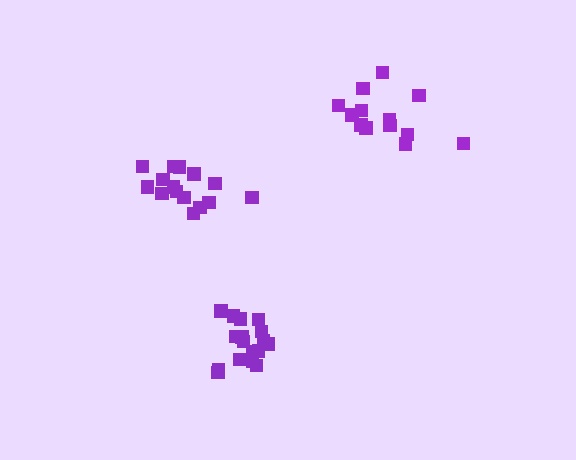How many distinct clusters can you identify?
There are 3 distinct clusters.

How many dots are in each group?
Group 1: 17 dots, Group 2: 15 dots, Group 3: 13 dots (45 total).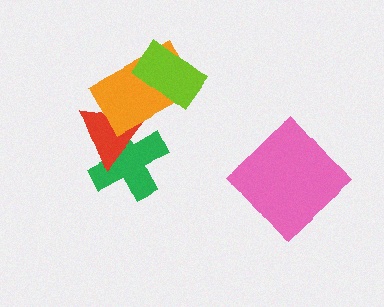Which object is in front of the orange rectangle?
The lime rectangle is in front of the orange rectangle.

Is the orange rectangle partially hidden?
Yes, it is partially covered by another shape.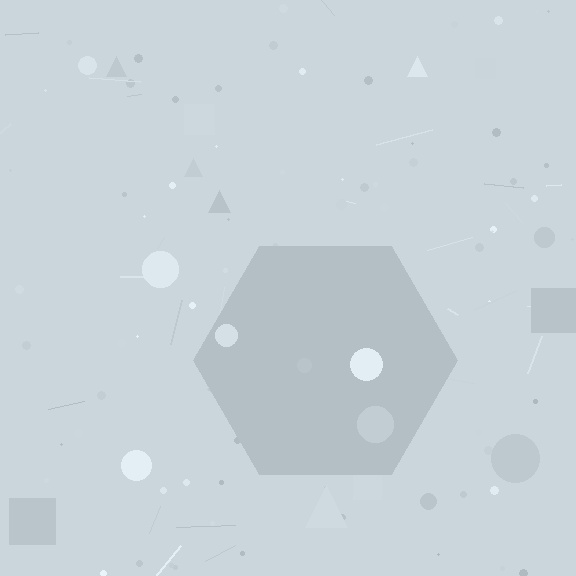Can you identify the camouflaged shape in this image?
The camouflaged shape is a hexagon.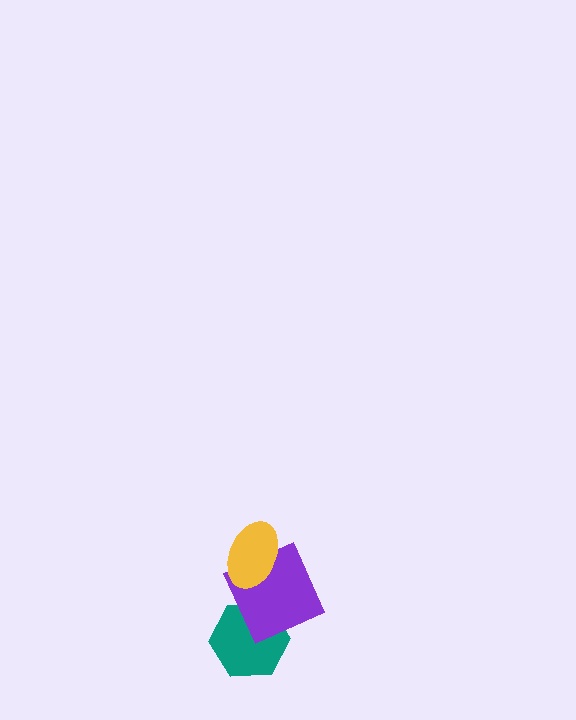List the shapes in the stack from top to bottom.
From top to bottom: the yellow ellipse, the purple square, the teal hexagon.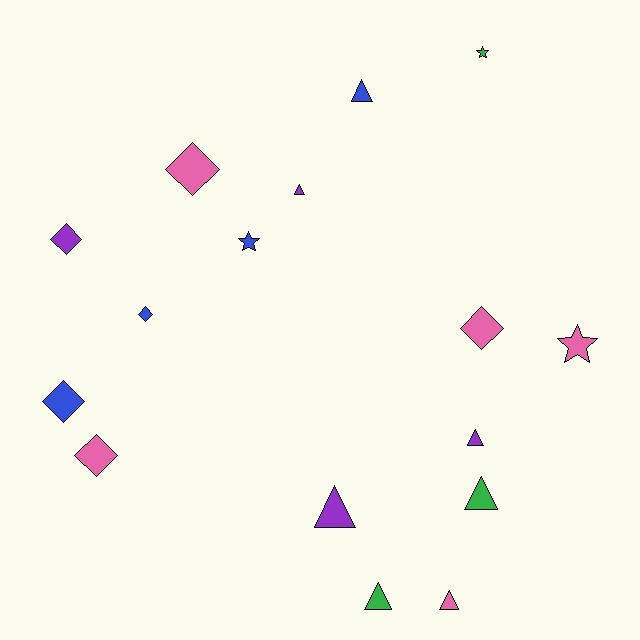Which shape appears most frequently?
Triangle, with 7 objects.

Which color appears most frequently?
Pink, with 5 objects.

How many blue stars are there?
There is 1 blue star.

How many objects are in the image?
There are 16 objects.